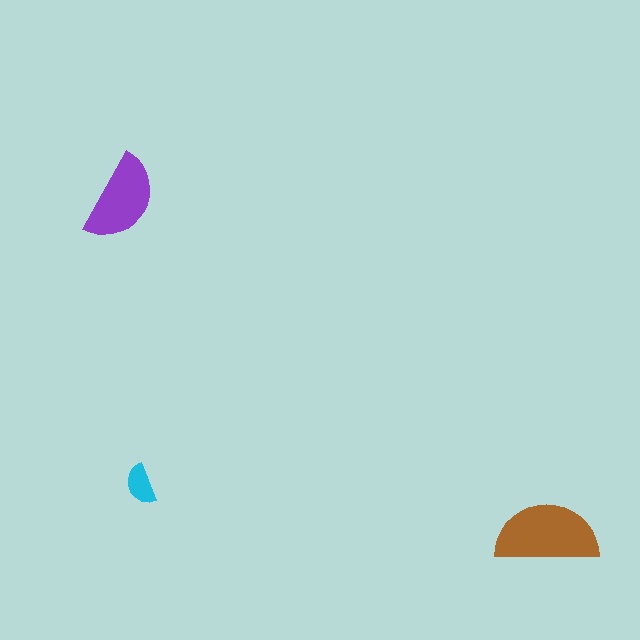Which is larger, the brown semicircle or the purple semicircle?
The brown one.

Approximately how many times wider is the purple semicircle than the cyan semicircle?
About 2 times wider.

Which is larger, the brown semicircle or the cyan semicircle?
The brown one.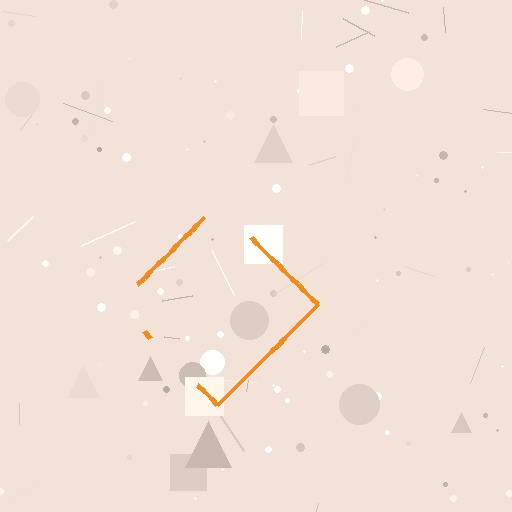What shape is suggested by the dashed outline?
The dashed outline suggests a diamond.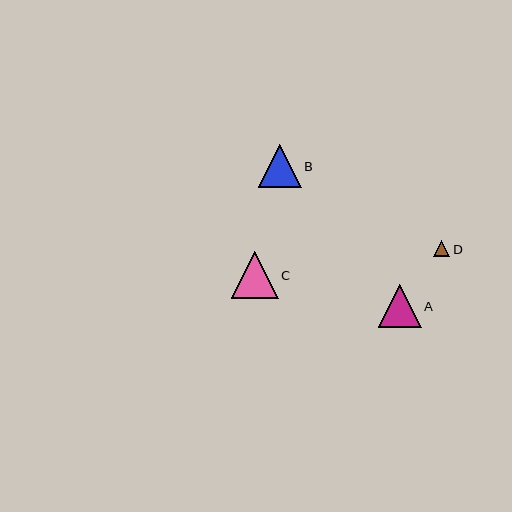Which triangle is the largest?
Triangle C is the largest with a size of approximately 47 pixels.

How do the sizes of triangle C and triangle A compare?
Triangle C and triangle A are approximately the same size.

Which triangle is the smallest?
Triangle D is the smallest with a size of approximately 16 pixels.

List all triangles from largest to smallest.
From largest to smallest: C, A, B, D.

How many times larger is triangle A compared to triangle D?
Triangle A is approximately 2.7 times the size of triangle D.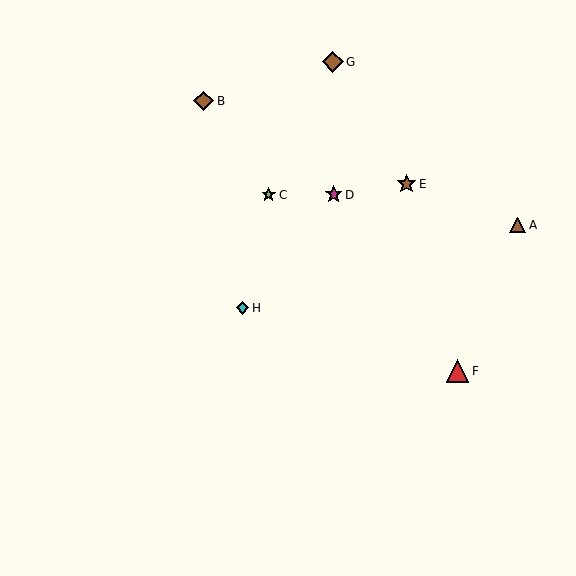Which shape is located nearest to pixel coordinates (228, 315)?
The cyan diamond (labeled H) at (243, 308) is nearest to that location.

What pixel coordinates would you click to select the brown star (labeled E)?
Click at (407, 184) to select the brown star E.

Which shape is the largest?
The red triangle (labeled F) is the largest.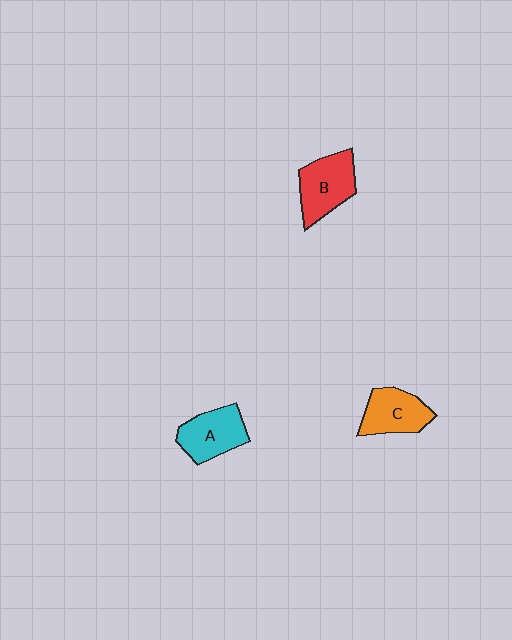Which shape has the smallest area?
Shape C (orange).